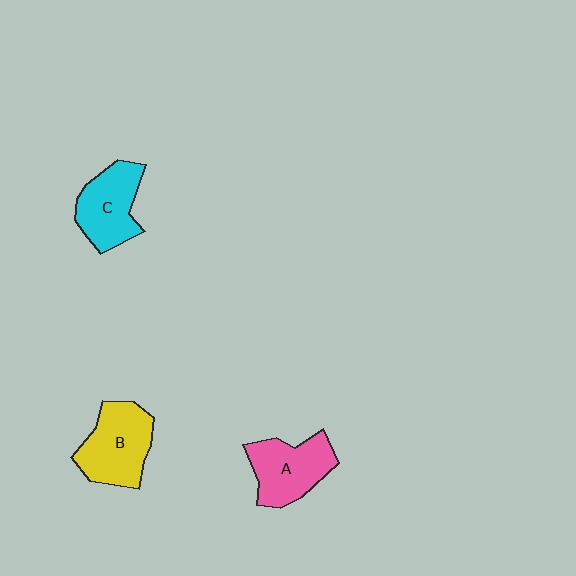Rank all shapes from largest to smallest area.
From largest to smallest: B (yellow), A (pink), C (cyan).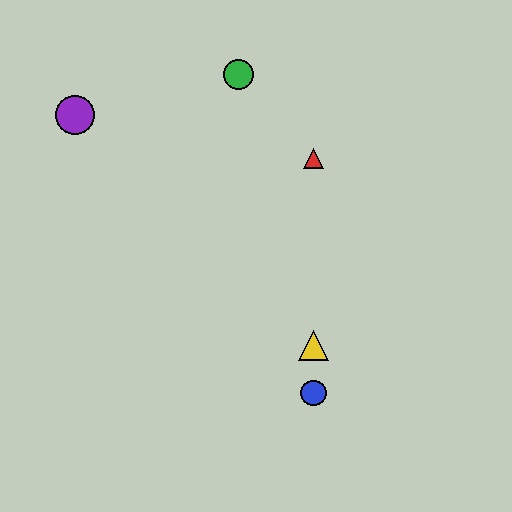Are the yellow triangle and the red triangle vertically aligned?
Yes, both are at x≈313.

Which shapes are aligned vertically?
The red triangle, the blue circle, the yellow triangle are aligned vertically.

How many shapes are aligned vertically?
3 shapes (the red triangle, the blue circle, the yellow triangle) are aligned vertically.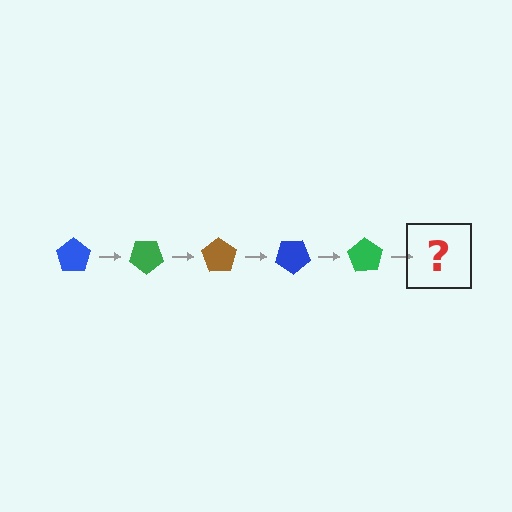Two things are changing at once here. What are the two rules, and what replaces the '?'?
The two rules are that it rotates 35 degrees each step and the color cycles through blue, green, and brown. The '?' should be a brown pentagon, rotated 175 degrees from the start.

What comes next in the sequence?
The next element should be a brown pentagon, rotated 175 degrees from the start.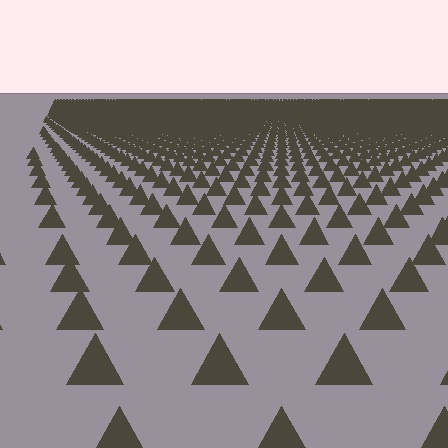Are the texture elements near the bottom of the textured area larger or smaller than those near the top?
Larger. Near the bottom, elements are closer to the viewer and appear at a bigger on-screen size.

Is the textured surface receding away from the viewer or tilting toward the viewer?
The surface is receding away from the viewer. Texture elements get smaller and denser toward the top.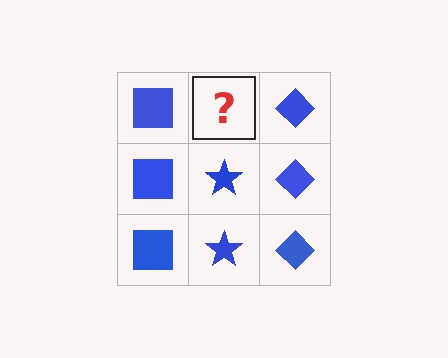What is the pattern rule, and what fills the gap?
The rule is that each column has a consistent shape. The gap should be filled with a blue star.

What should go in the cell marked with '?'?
The missing cell should contain a blue star.